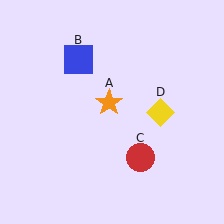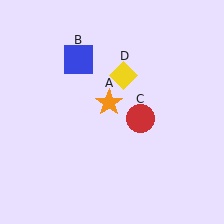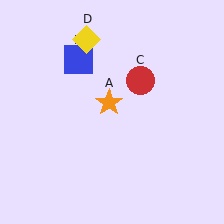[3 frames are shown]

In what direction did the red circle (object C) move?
The red circle (object C) moved up.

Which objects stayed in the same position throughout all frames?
Orange star (object A) and blue square (object B) remained stationary.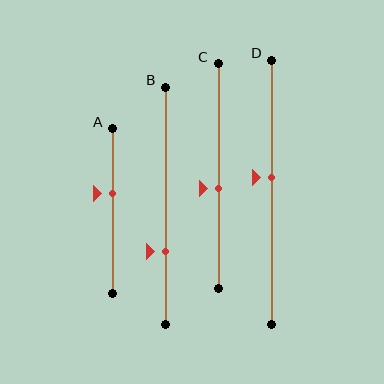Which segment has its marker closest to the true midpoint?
Segment C has its marker closest to the true midpoint.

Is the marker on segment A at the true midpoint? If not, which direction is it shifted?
No, the marker on segment A is shifted upward by about 11% of the segment length.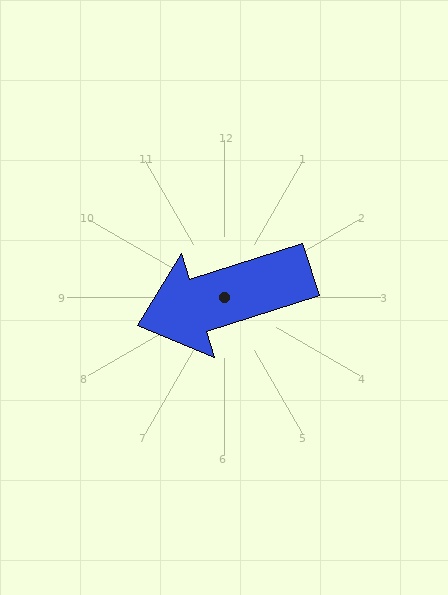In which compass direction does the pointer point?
West.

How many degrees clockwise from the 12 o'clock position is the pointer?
Approximately 252 degrees.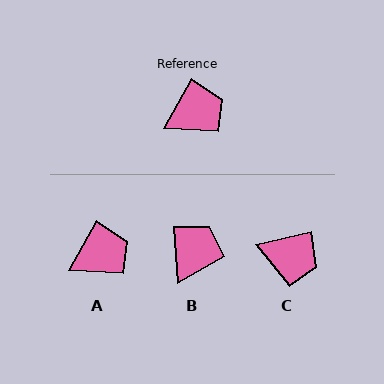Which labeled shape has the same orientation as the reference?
A.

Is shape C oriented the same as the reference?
No, it is off by about 48 degrees.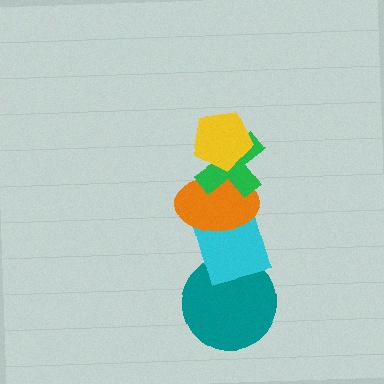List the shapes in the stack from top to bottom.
From top to bottom: the yellow pentagon, the green cross, the orange ellipse, the cyan diamond, the teal circle.